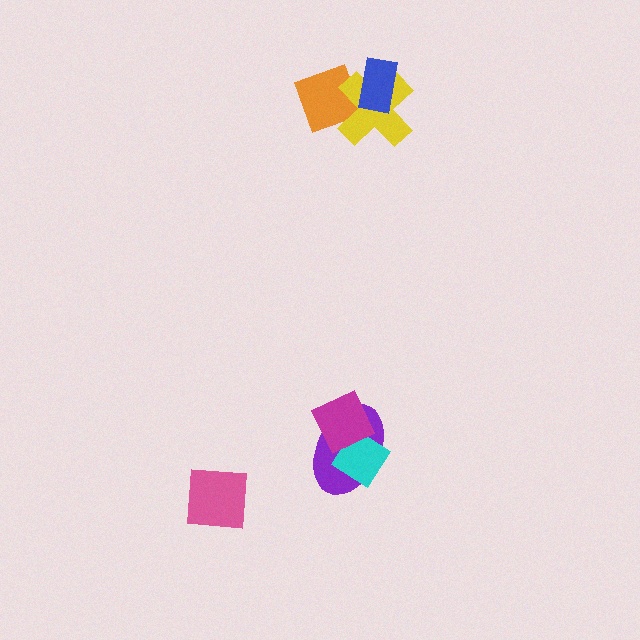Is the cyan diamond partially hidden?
Yes, it is partially covered by another shape.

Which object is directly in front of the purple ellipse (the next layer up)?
The cyan diamond is directly in front of the purple ellipse.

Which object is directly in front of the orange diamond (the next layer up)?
The yellow cross is directly in front of the orange diamond.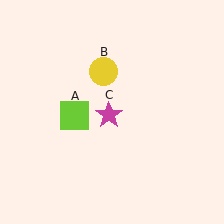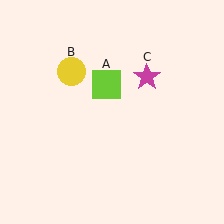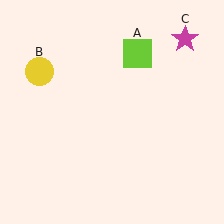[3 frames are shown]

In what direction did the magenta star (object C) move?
The magenta star (object C) moved up and to the right.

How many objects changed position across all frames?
3 objects changed position: lime square (object A), yellow circle (object B), magenta star (object C).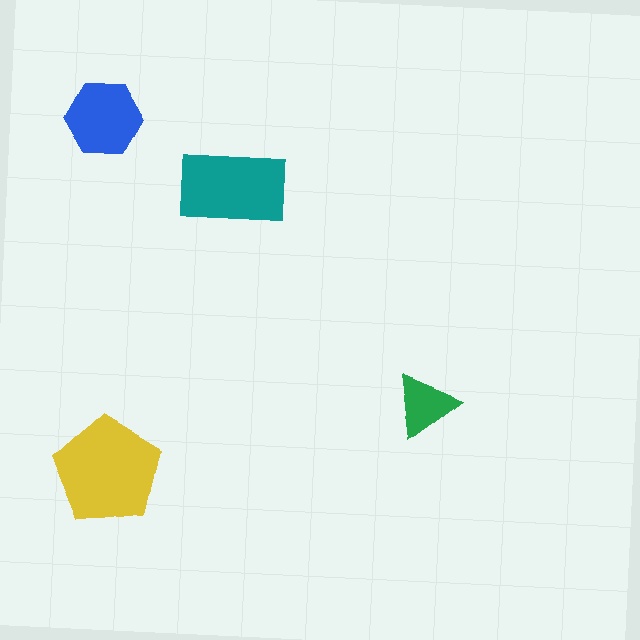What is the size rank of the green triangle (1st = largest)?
4th.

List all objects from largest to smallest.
The yellow pentagon, the teal rectangle, the blue hexagon, the green triangle.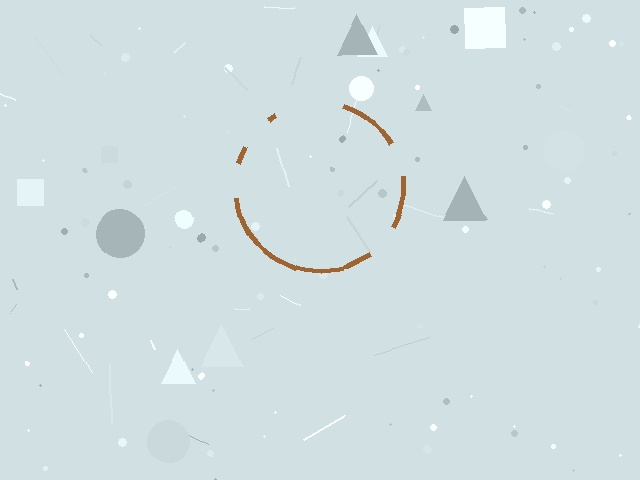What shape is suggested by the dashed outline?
The dashed outline suggests a circle.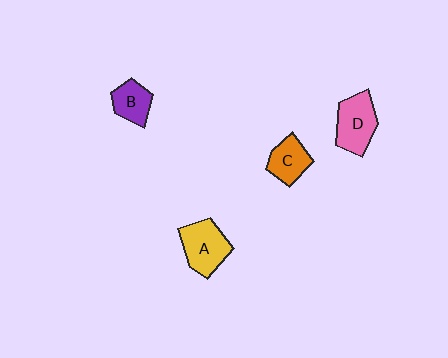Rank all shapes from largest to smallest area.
From largest to smallest: A (yellow), D (pink), C (orange), B (purple).